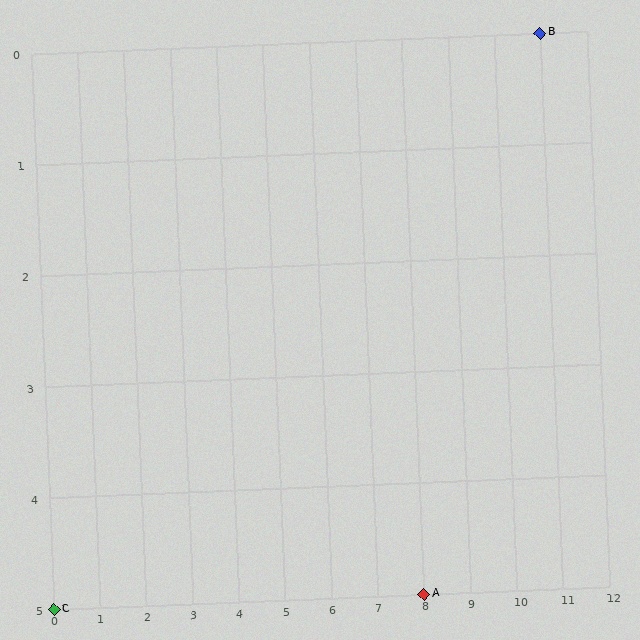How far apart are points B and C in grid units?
Points B and C are 11 columns and 5 rows apart (about 12.1 grid units diagonally).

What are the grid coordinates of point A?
Point A is at grid coordinates (8, 5).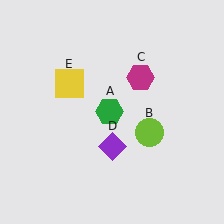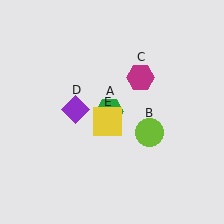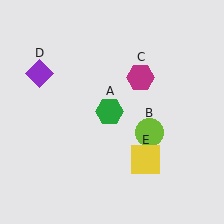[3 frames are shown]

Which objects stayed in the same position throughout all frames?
Green hexagon (object A) and lime circle (object B) and magenta hexagon (object C) remained stationary.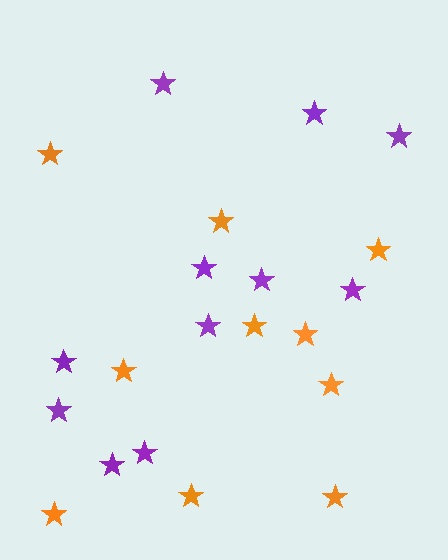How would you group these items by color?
There are 2 groups: one group of purple stars (11) and one group of orange stars (10).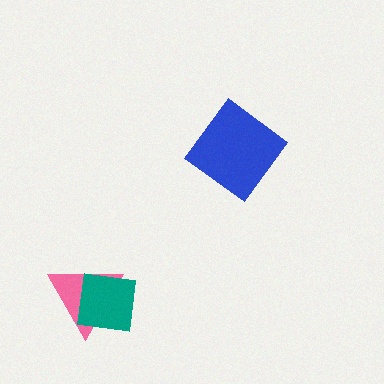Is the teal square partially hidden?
No, no other shape covers it.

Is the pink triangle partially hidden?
Yes, it is partially covered by another shape.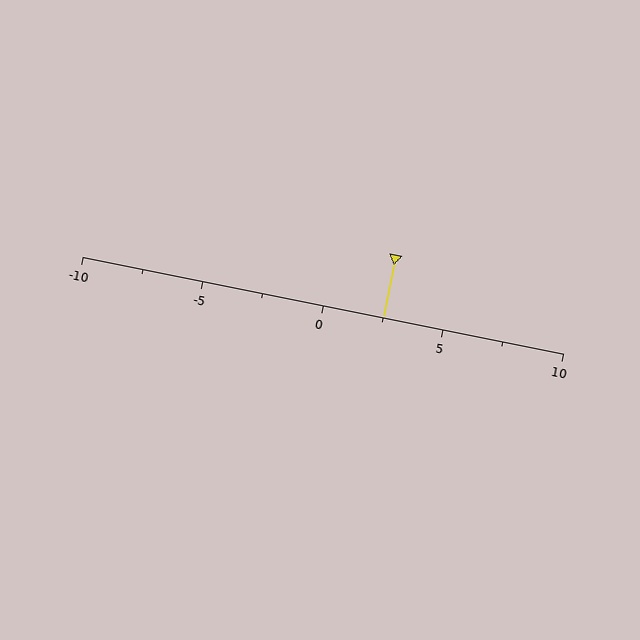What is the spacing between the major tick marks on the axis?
The major ticks are spaced 5 apart.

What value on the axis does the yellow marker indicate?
The marker indicates approximately 2.5.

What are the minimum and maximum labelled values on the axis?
The axis runs from -10 to 10.